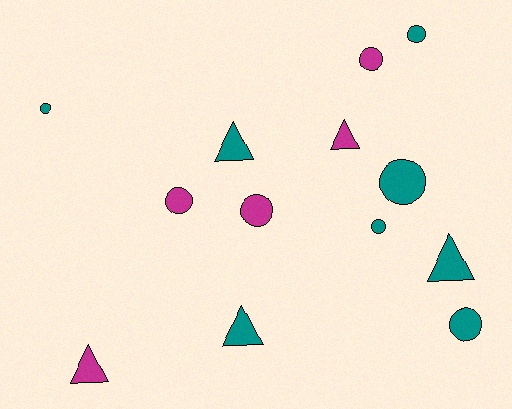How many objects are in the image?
There are 13 objects.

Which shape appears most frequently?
Circle, with 8 objects.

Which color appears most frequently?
Teal, with 8 objects.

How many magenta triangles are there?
There are 2 magenta triangles.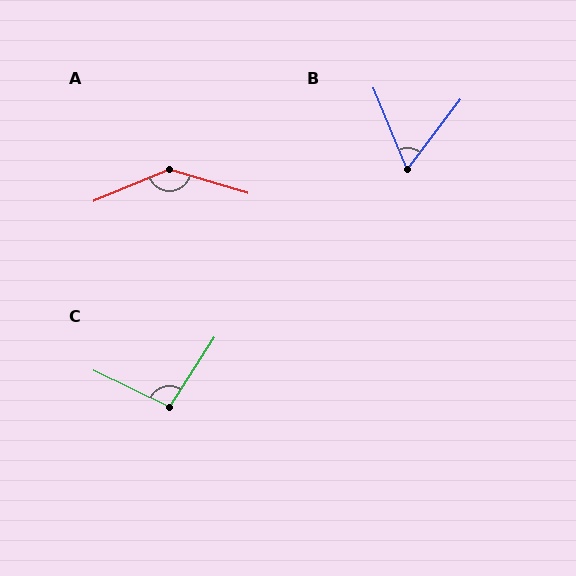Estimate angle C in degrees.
Approximately 97 degrees.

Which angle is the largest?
A, at approximately 141 degrees.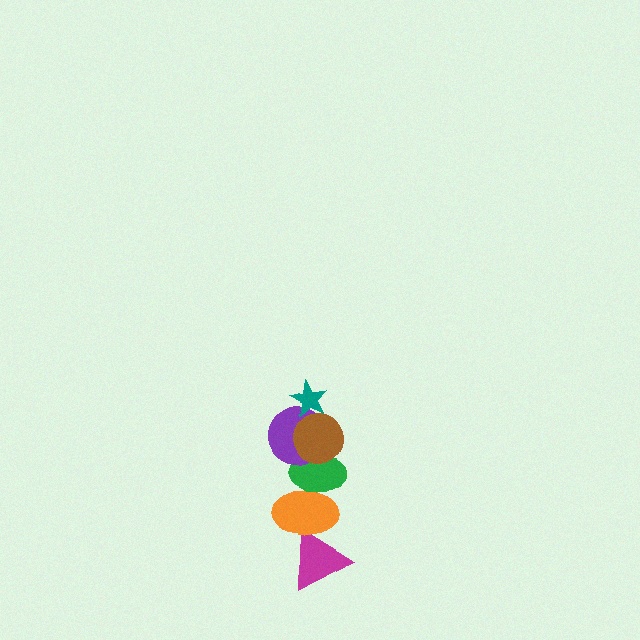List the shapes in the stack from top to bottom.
From top to bottom: the teal star, the brown circle, the purple circle, the green ellipse, the orange ellipse, the magenta triangle.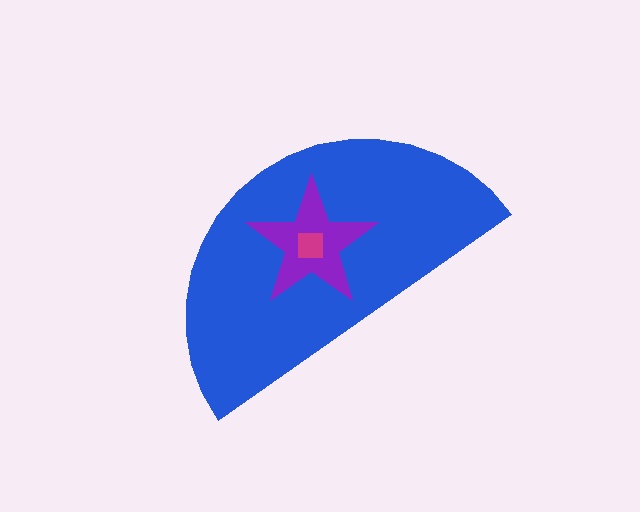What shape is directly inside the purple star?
The magenta square.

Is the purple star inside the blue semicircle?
Yes.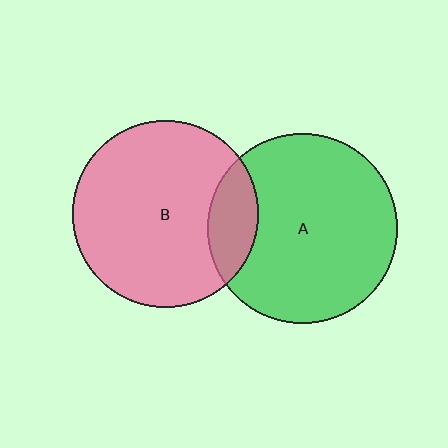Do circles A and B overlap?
Yes.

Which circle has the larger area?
Circle A (green).